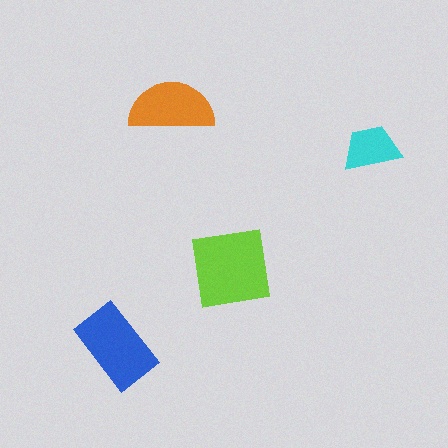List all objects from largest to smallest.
The lime square, the blue rectangle, the orange semicircle, the cyan trapezoid.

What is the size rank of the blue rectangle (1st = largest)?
2nd.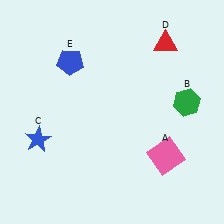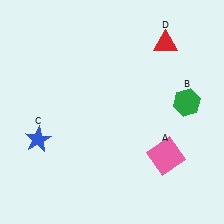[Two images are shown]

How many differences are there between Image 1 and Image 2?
There is 1 difference between the two images.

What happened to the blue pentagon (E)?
The blue pentagon (E) was removed in Image 2. It was in the top-left area of Image 1.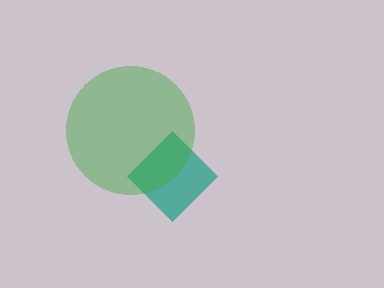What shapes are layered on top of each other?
The layered shapes are: a teal diamond, a green circle.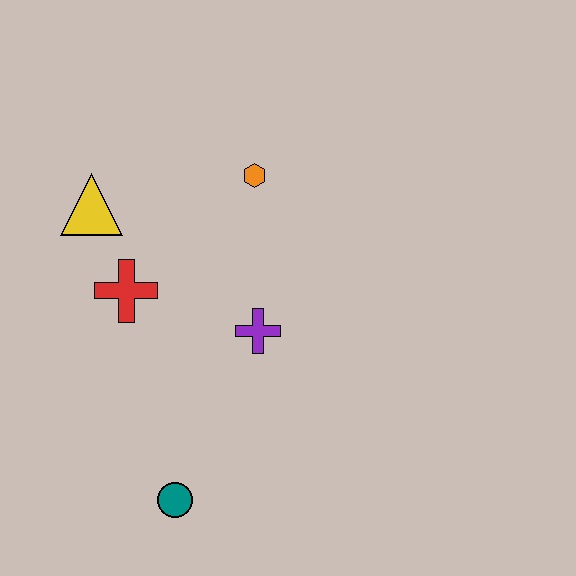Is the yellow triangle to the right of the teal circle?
No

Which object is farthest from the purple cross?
The yellow triangle is farthest from the purple cross.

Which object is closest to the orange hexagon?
The purple cross is closest to the orange hexagon.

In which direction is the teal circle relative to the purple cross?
The teal circle is below the purple cross.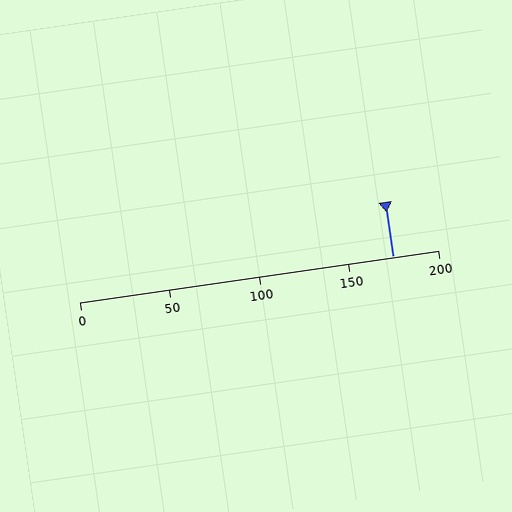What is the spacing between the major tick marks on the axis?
The major ticks are spaced 50 apart.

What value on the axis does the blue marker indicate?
The marker indicates approximately 175.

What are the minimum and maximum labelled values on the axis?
The axis runs from 0 to 200.